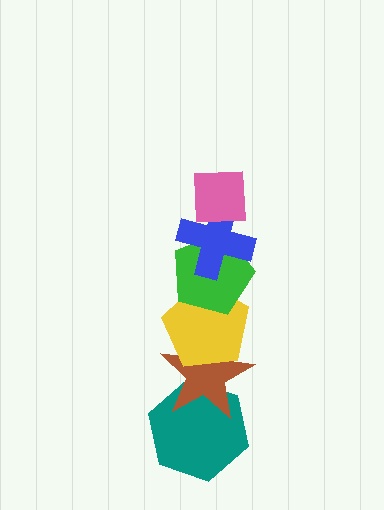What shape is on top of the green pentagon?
The blue cross is on top of the green pentagon.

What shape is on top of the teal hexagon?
The brown star is on top of the teal hexagon.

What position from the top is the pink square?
The pink square is 1st from the top.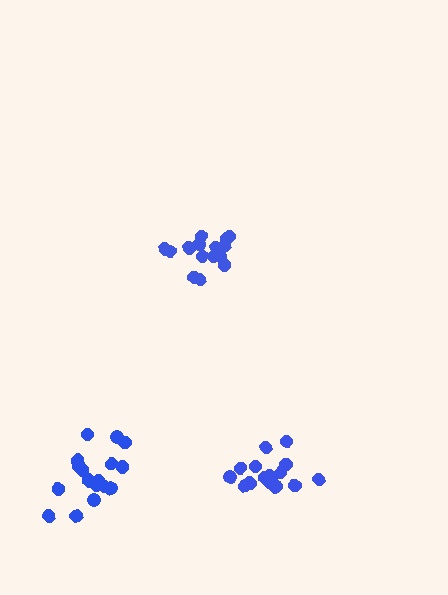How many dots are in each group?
Group 1: 15 dots, Group 2: 18 dots, Group 3: 18 dots (51 total).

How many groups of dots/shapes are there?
There are 3 groups.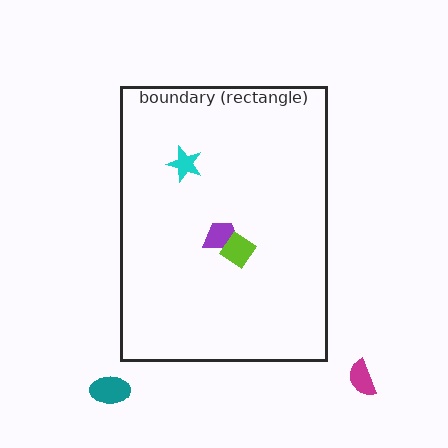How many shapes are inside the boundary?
3 inside, 2 outside.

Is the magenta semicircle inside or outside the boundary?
Outside.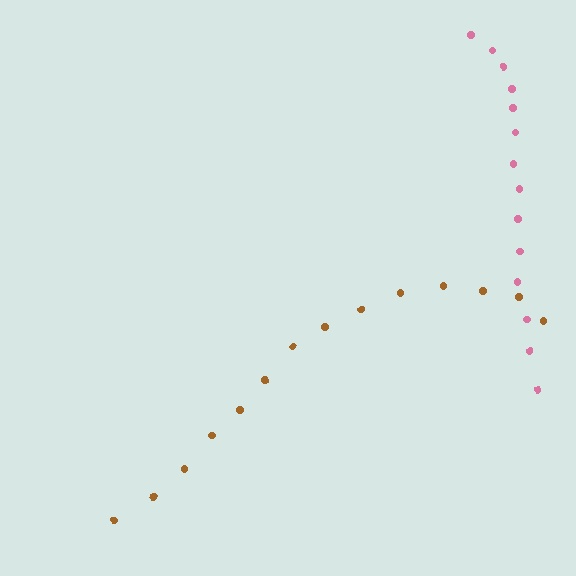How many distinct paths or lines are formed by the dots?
There are 2 distinct paths.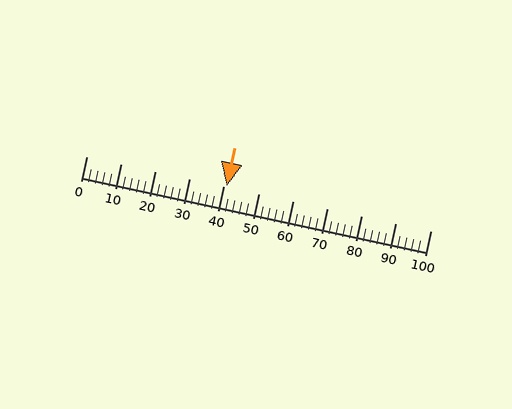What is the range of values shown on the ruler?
The ruler shows values from 0 to 100.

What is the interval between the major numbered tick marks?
The major tick marks are spaced 10 units apart.